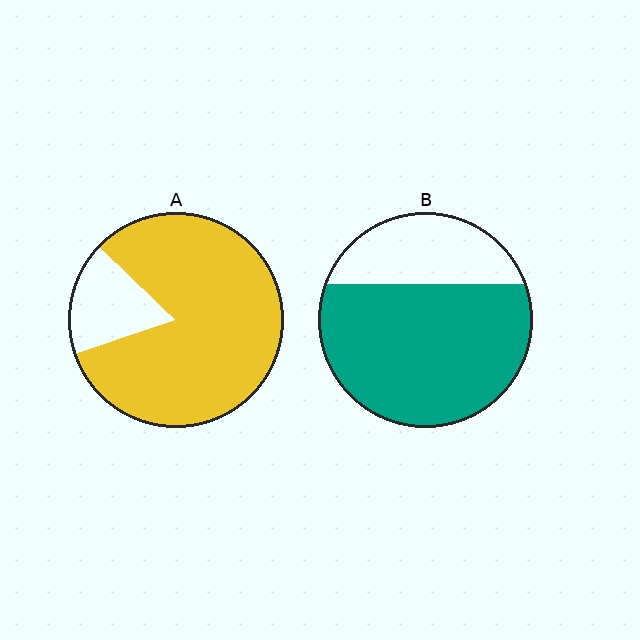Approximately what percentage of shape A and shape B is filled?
A is approximately 85% and B is approximately 70%.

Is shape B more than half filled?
Yes.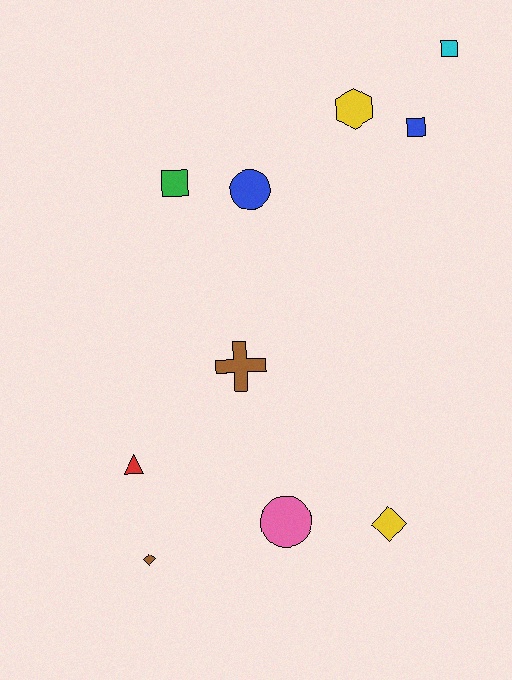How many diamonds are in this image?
There are 2 diamonds.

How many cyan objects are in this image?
There is 1 cyan object.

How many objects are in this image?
There are 10 objects.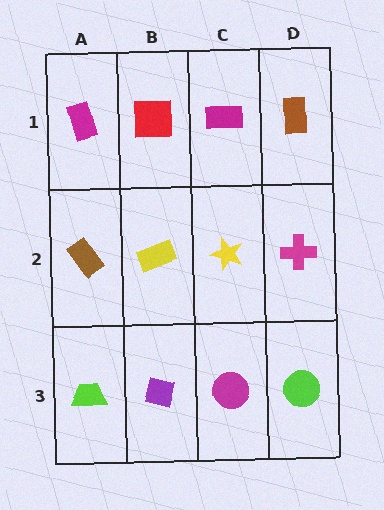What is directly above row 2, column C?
A magenta rectangle.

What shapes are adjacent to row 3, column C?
A yellow star (row 2, column C), a purple square (row 3, column B), a lime circle (row 3, column D).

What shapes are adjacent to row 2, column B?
A red square (row 1, column B), a purple square (row 3, column B), a brown rectangle (row 2, column A), a yellow star (row 2, column C).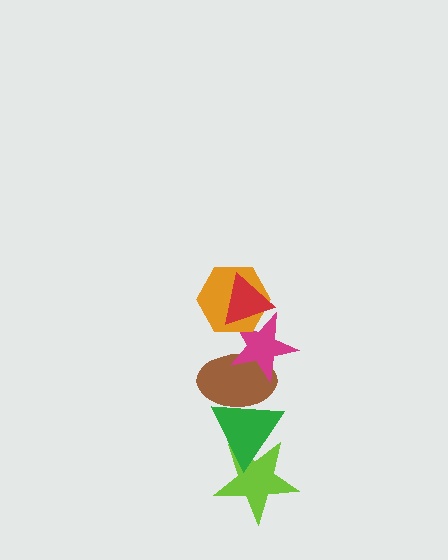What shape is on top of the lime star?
The green triangle is on top of the lime star.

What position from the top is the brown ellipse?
The brown ellipse is 4th from the top.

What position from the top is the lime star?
The lime star is 6th from the top.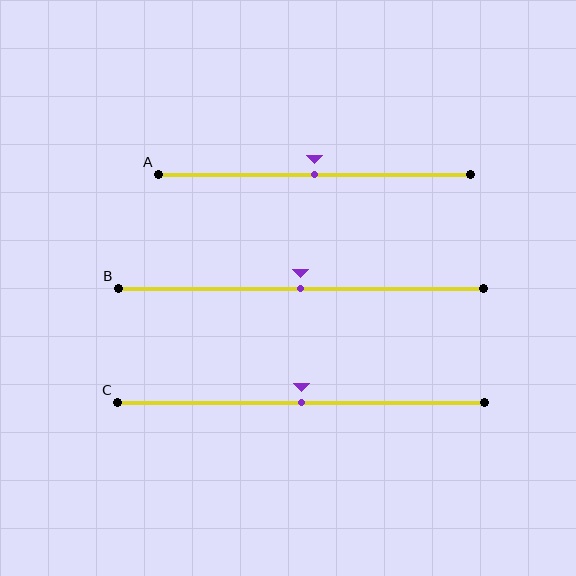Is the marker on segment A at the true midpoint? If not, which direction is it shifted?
Yes, the marker on segment A is at the true midpoint.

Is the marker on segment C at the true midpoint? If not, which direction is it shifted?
Yes, the marker on segment C is at the true midpoint.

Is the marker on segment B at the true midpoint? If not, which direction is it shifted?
Yes, the marker on segment B is at the true midpoint.